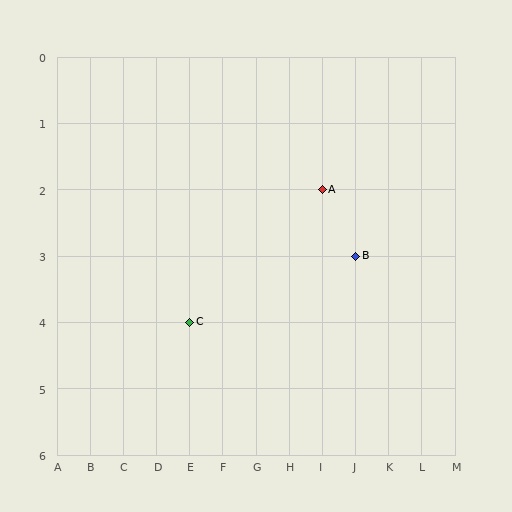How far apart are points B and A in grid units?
Points B and A are 1 column and 1 row apart (about 1.4 grid units diagonally).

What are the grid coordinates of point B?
Point B is at grid coordinates (J, 3).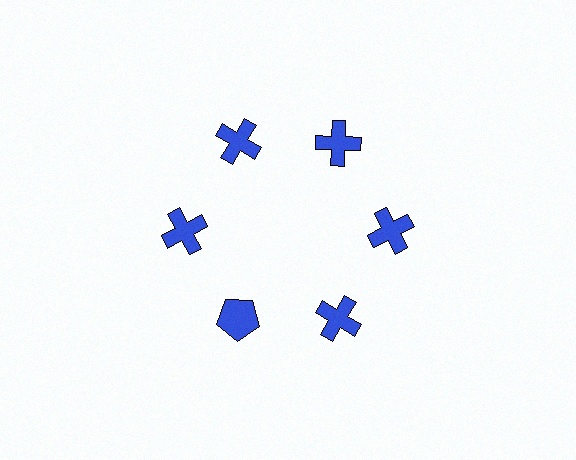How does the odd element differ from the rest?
It has a different shape: pentagon instead of cross.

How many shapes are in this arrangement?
There are 6 shapes arranged in a ring pattern.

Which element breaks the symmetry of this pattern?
The blue pentagon at roughly the 7 o'clock position breaks the symmetry. All other shapes are blue crosses.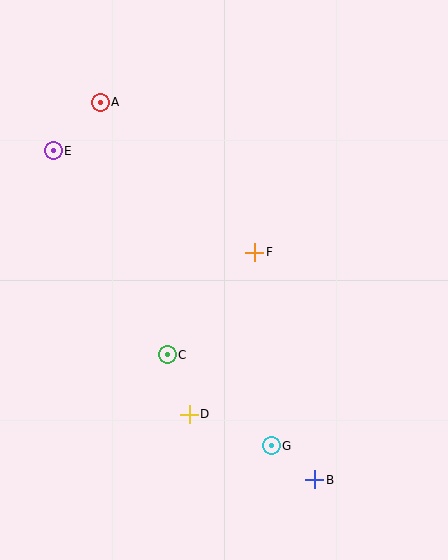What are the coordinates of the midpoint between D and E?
The midpoint between D and E is at (121, 283).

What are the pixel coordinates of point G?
Point G is at (271, 446).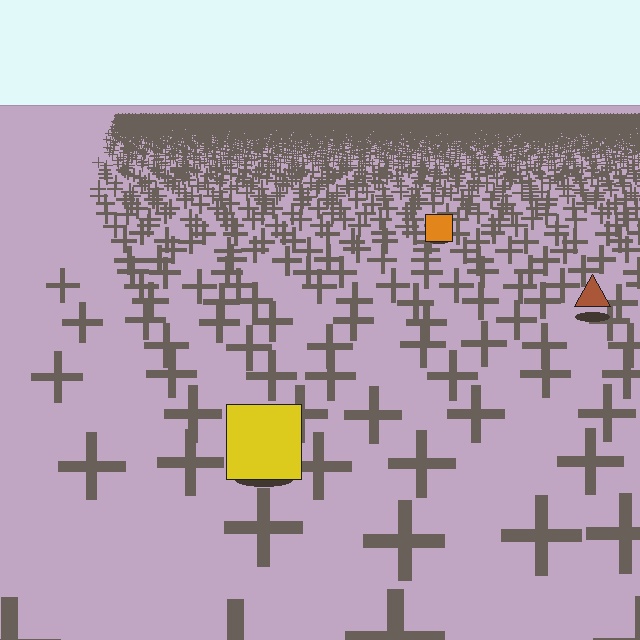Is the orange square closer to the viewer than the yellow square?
No. The yellow square is closer — you can tell from the texture gradient: the ground texture is coarser near it.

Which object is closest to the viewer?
The yellow square is closest. The texture marks near it are larger and more spread out.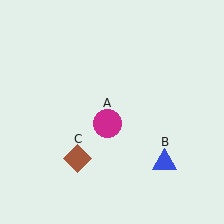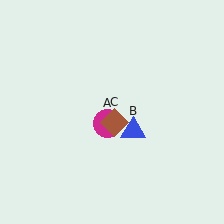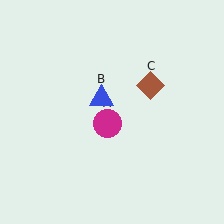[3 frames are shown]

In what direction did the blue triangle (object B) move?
The blue triangle (object B) moved up and to the left.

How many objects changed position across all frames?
2 objects changed position: blue triangle (object B), brown diamond (object C).